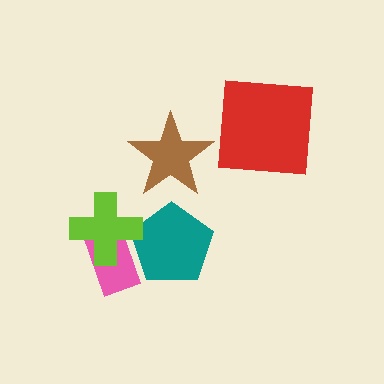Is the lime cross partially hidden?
No, no other shape covers it.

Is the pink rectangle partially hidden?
Yes, it is partially covered by another shape.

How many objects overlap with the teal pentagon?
2 objects overlap with the teal pentagon.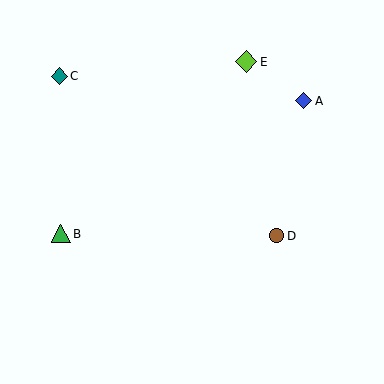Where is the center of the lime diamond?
The center of the lime diamond is at (246, 62).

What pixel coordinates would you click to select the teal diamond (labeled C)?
Click at (59, 76) to select the teal diamond C.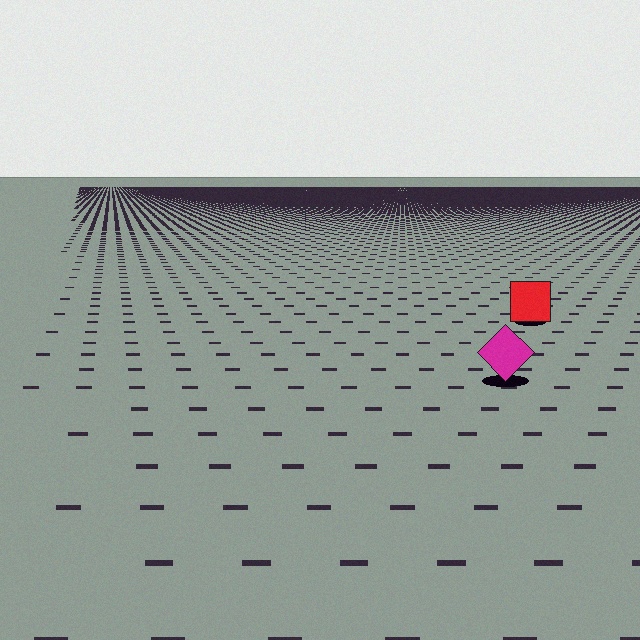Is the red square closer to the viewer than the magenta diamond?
No. The magenta diamond is closer — you can tell from the texture gradient: the ground texture is coarser near it.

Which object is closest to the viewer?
The magenta diamond is closest. The texture marks near it are larger and more spread out.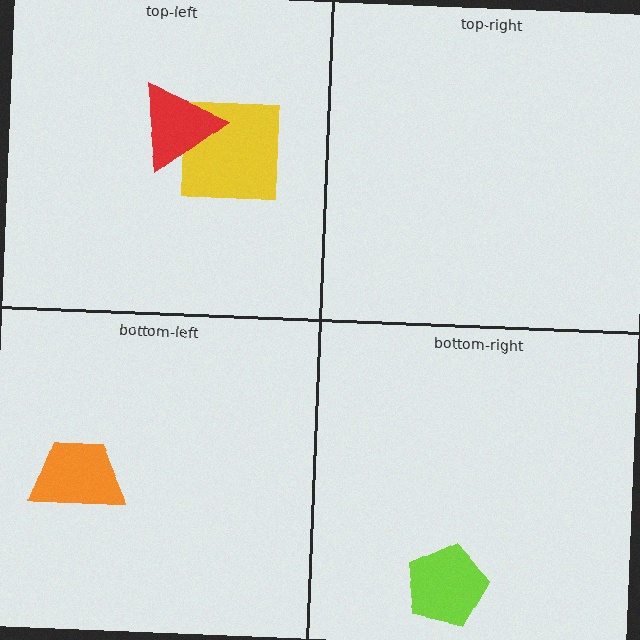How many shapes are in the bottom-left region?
1.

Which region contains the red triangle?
The top-left region.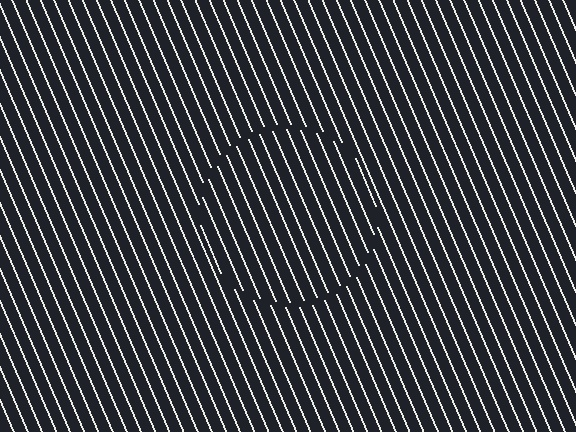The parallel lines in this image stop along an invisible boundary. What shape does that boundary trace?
An illusory circle. The interior of the shape contains the same grating, shifted by half a period — the contour is defined by the phase discontinuity where line-ends from the inner and outer gratings abut.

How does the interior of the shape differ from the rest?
The interior of the shape contains the same grating, shifted by half a period — the contour is defined by the phase discontinuity where line-ends from the inner and outer gratings abut.